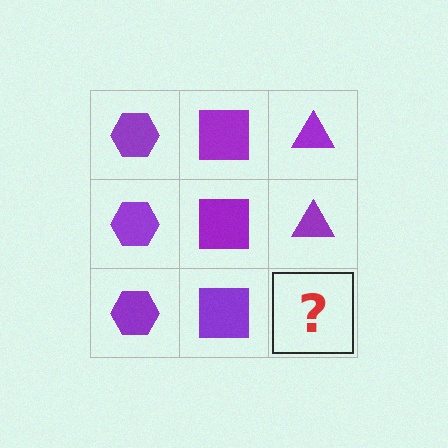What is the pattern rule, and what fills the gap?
The rule is that each column has a consistent shape. The gap should be filled with a purple triangle.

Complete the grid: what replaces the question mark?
The question mark should be replaced with a purple triangle.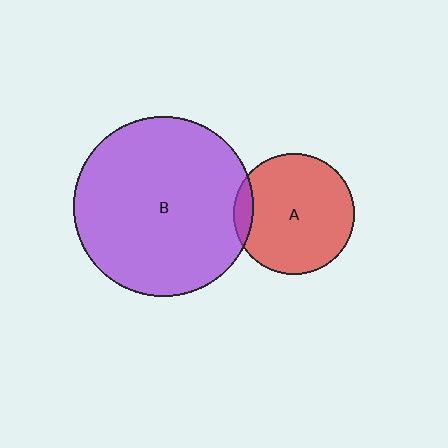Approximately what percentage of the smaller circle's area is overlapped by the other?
Approximately 10%.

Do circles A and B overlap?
Yes.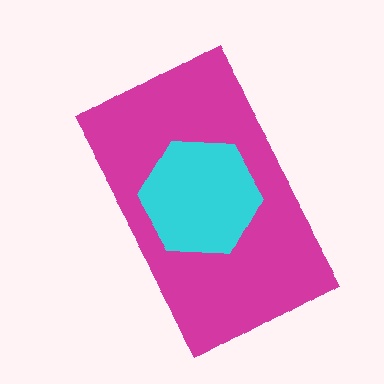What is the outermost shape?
The magenta rectangle.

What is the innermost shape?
The cyan hexagon.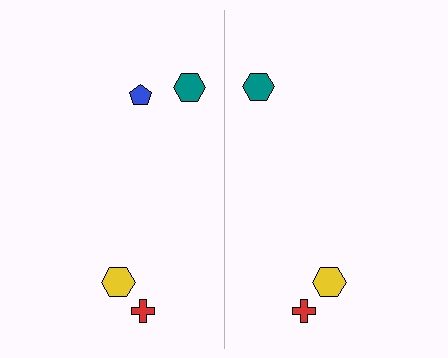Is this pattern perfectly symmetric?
No, the pattern is not perfectly symmetric. A blue pentagon is missing from the right side.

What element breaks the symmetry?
A blue pentagon is missing from the right side.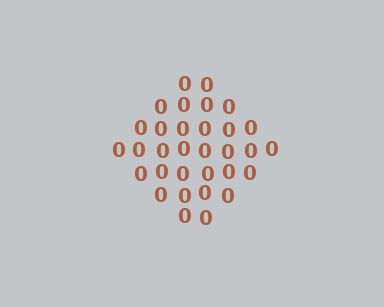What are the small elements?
The small elements are digit 0's.